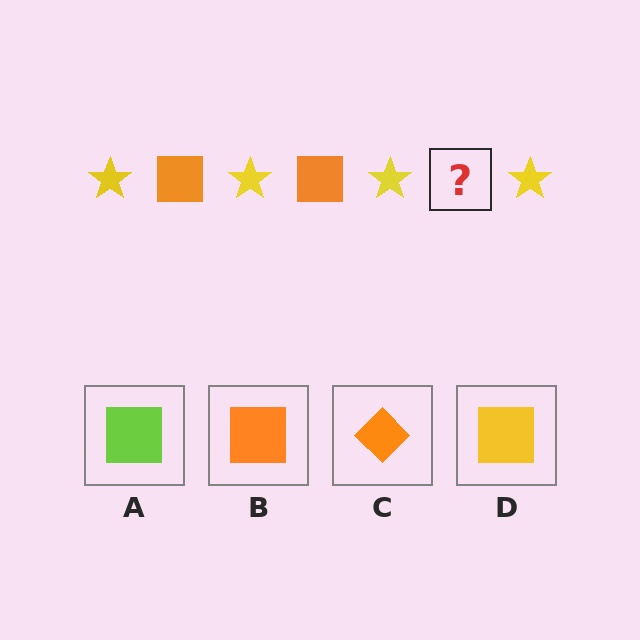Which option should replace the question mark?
Option B.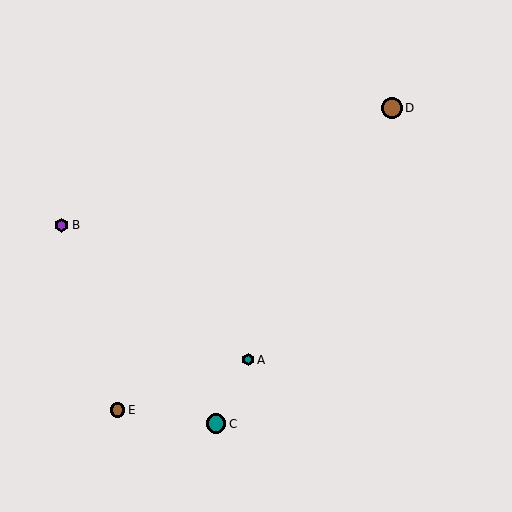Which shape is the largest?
The brown circle (labeled D) is the largest.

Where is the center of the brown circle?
The center of the brown circle is at (117, 410).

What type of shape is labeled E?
Shape E is a brown circle.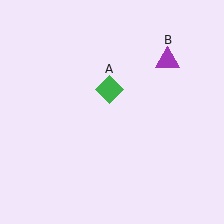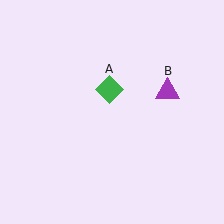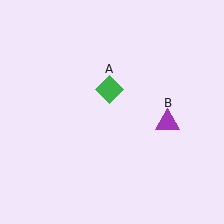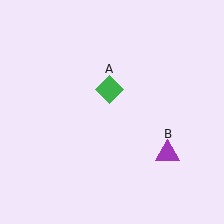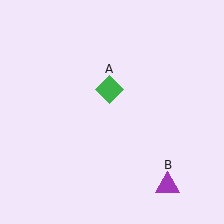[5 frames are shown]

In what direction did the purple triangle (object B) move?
The purple triangle (object B) moved down.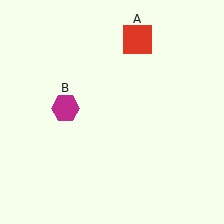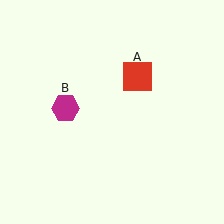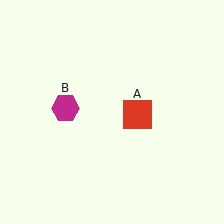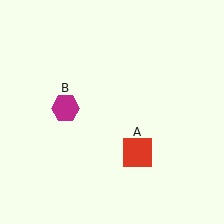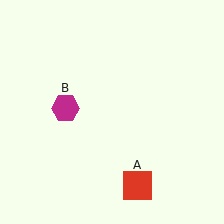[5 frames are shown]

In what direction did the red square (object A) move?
The red square (object A) moved down.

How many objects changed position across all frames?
1 object changed position: red square (object A).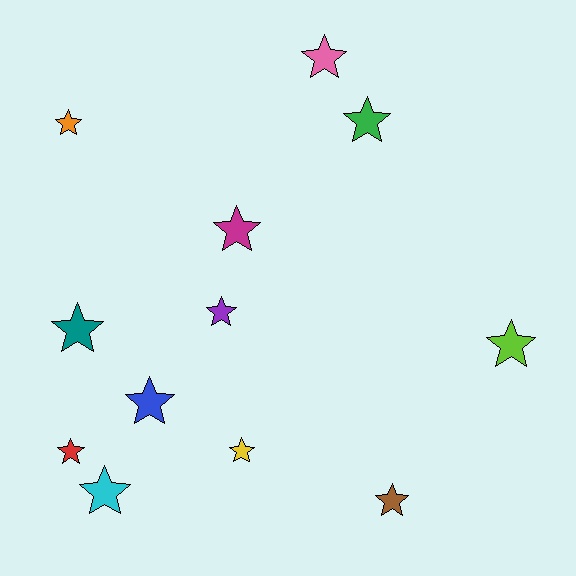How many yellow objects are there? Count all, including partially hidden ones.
There is 1 yellow object.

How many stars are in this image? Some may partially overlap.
There are 12 stars.